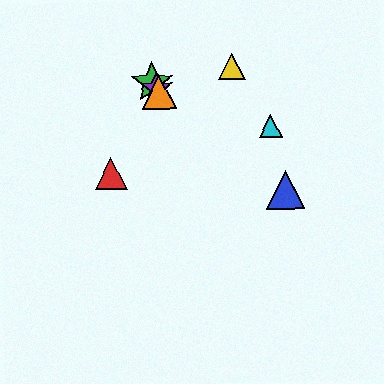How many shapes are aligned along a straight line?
3 shapes (the green star, the purple star, the orange triangle) are aligned along a straight line.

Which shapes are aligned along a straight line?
The green star, the purple star, the orange triangle are aligned along a straight line.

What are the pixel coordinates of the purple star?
The purple star is at (157, 88).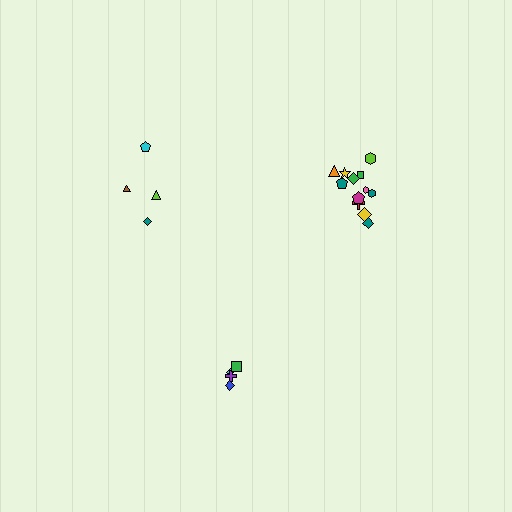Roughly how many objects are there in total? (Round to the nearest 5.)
Roughly 20 objects in total.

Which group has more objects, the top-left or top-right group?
The top-right group.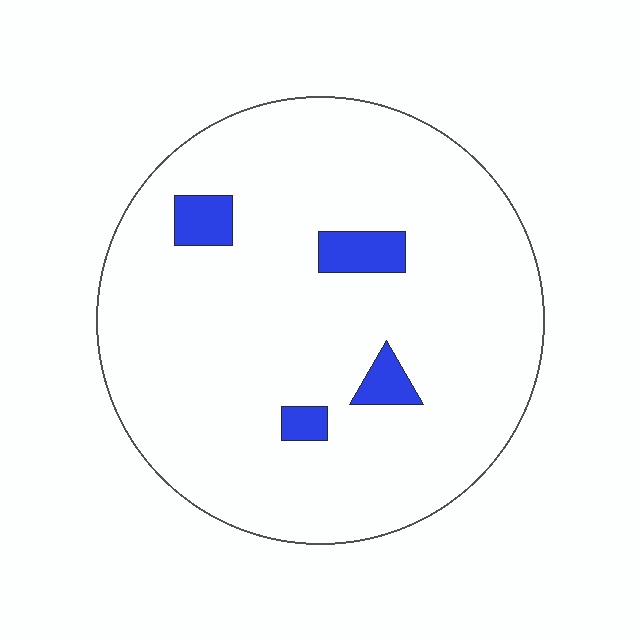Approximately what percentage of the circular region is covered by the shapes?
Approximately 5%.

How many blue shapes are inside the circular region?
4.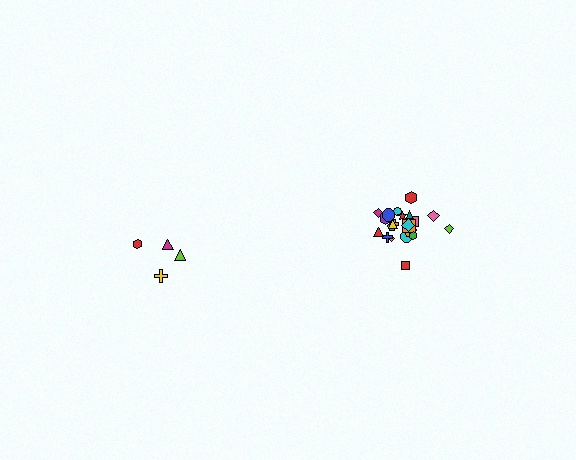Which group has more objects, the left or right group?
The right group.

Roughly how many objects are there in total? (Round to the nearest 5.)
Roughly 25 objects in total.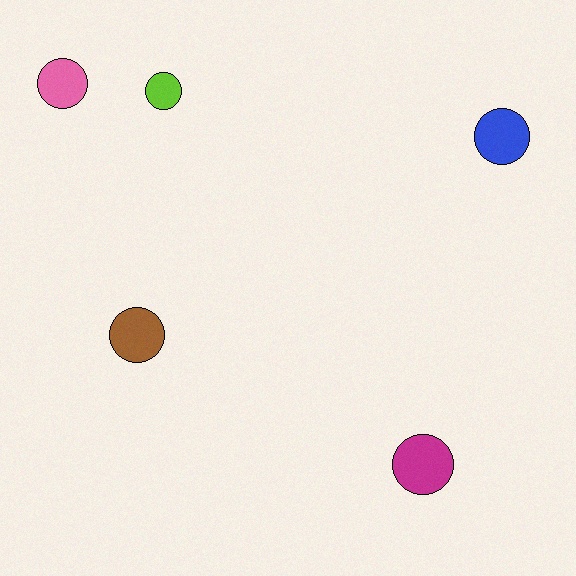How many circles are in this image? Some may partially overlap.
There are 5 circles.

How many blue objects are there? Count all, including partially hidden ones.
There is 1 blue object.